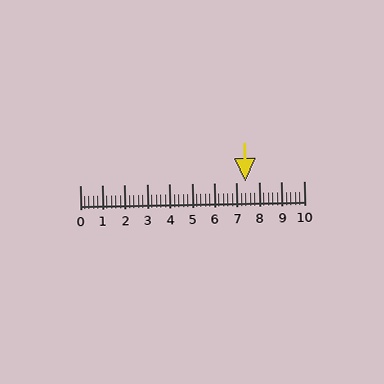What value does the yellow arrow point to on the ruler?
The yellow arrow points to approximately 7.4.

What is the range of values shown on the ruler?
The ruler shows values from 0 to 10.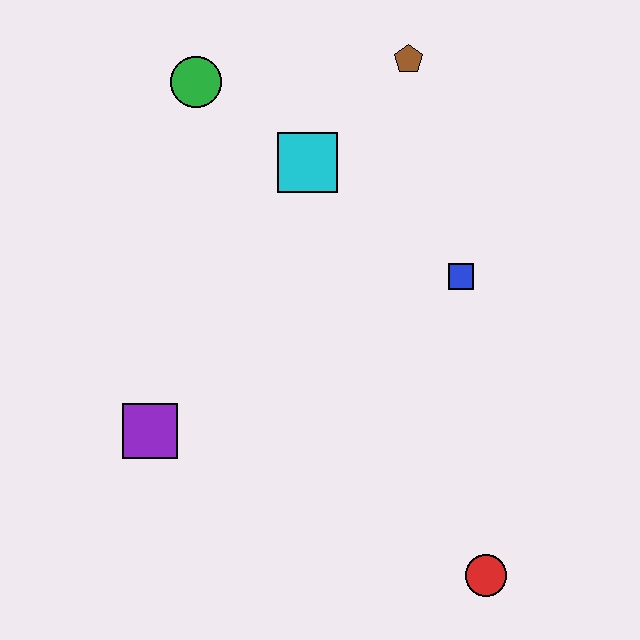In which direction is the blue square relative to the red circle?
The blue square is above the red circle.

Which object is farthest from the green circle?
The red circle is farthest from the green circle.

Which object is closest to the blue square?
The cyan square is closest to the blue square.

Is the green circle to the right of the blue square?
No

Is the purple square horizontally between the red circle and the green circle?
No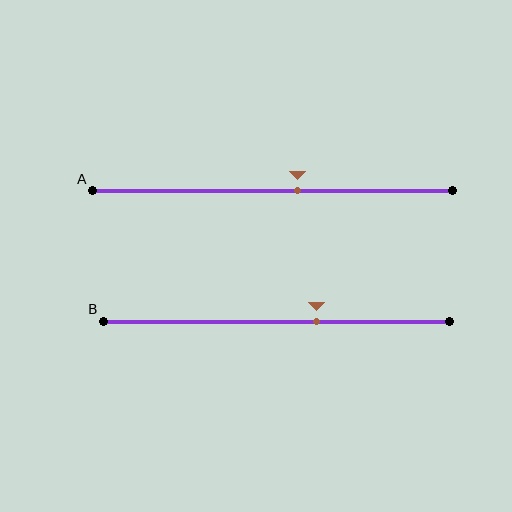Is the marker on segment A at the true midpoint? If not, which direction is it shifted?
No, the marker on segment A is shifted to the right by about 7% of the segment length.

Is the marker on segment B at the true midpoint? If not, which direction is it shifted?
No, the marker on segment B is shifted to the right by about 12% of the segment length.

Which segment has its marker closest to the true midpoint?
Segment A has its marker closest to the true midpoint.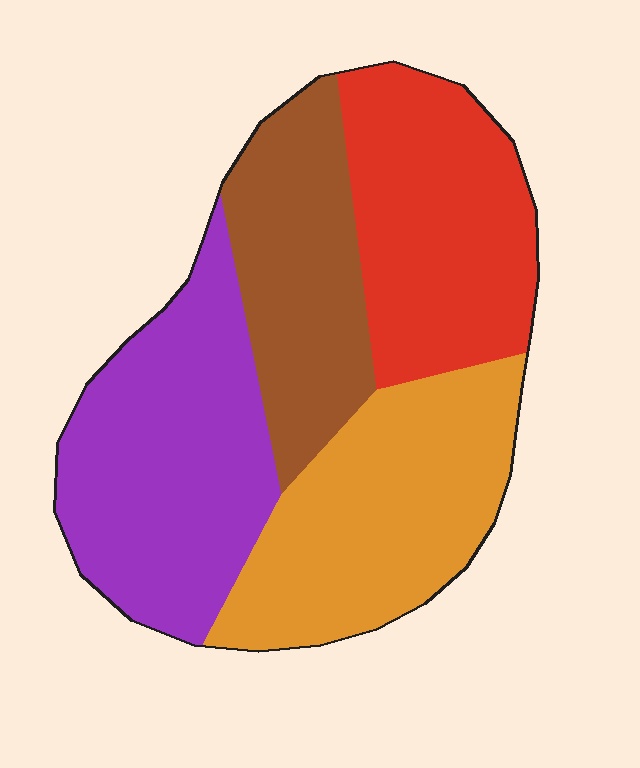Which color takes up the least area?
Brown, at roughly 20%.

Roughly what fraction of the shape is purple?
Purple takes up between a quarter and a half of the shape.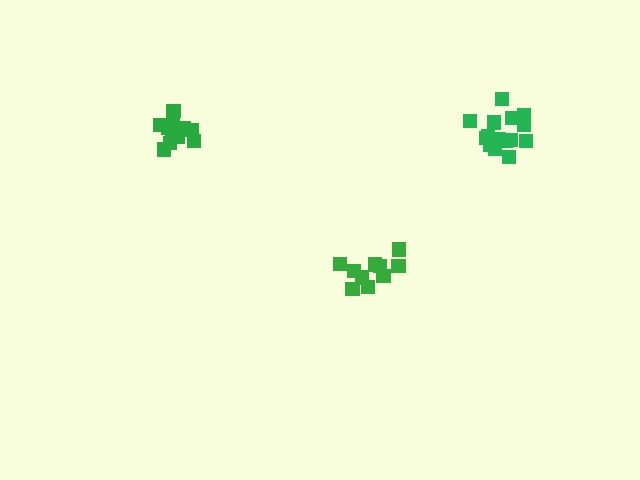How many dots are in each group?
Group 1: 15 dots, Group 2: 11 dots, Group 3: 11 dots (37 total).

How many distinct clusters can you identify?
There are 3 distinct clusters.